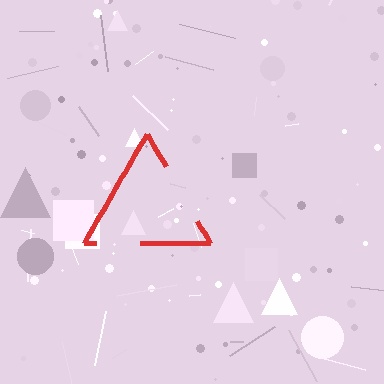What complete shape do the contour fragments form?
The contour fragments form a triangle.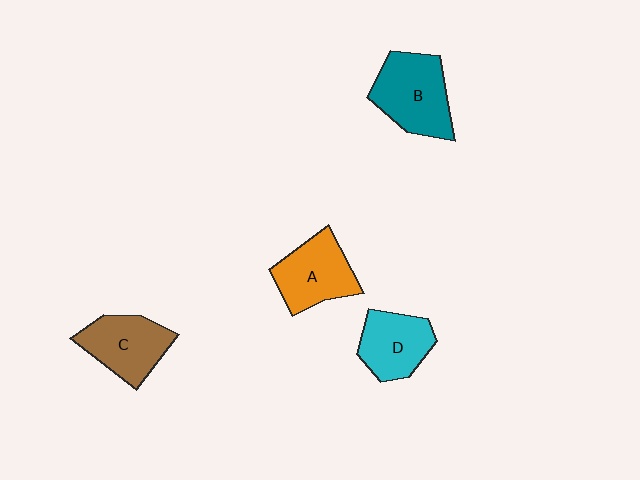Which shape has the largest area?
Shape B (teal).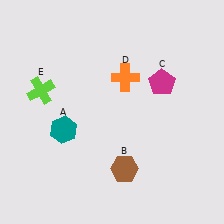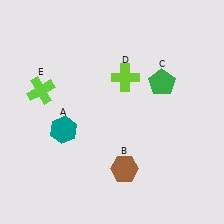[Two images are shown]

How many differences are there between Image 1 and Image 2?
There are 2 differences between the two images.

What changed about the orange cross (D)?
In Image 1, D is orange. In Image 2, it changed to lime.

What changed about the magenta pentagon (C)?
In Image 1, C is magenta. In Image 2, it changed to green.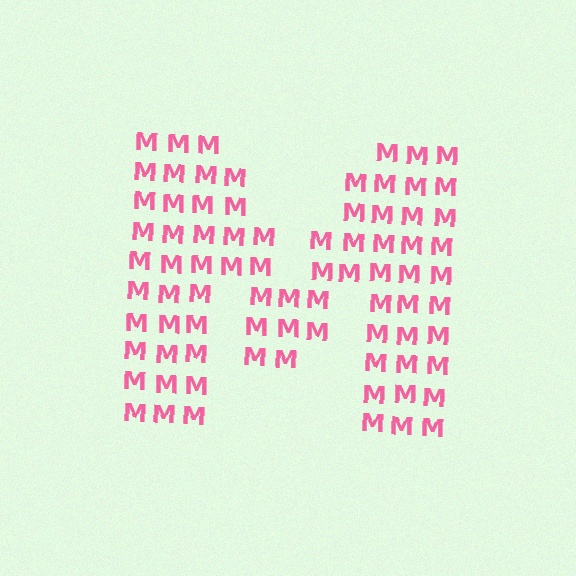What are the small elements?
The small elements are letter M's.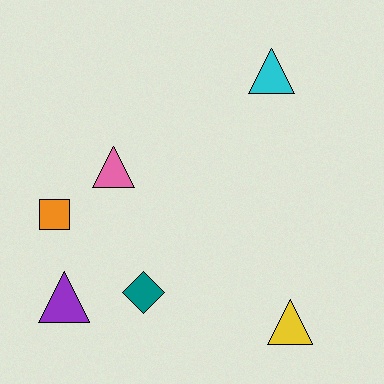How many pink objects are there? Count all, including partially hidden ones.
There is 1 pink object.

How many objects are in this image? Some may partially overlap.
There are 6 objects.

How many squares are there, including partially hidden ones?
There is 1 square.